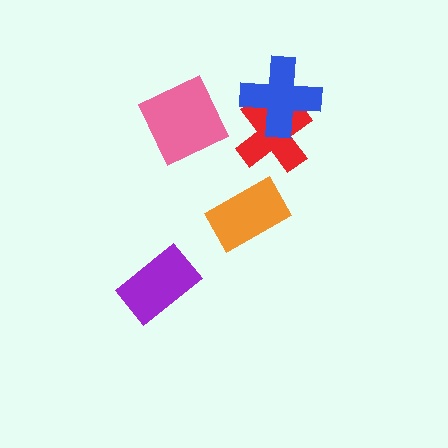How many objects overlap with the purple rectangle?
0 objects overlap with the purple rectangle.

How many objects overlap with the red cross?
1 object overlaps with the red cross.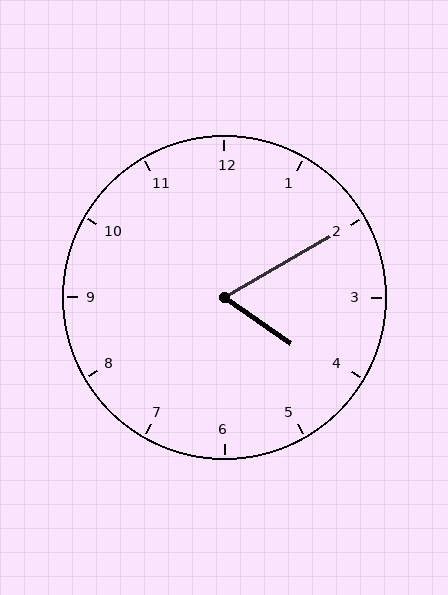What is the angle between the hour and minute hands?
Approximately 65 degrees.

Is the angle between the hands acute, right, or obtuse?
It is acute.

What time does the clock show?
4:10.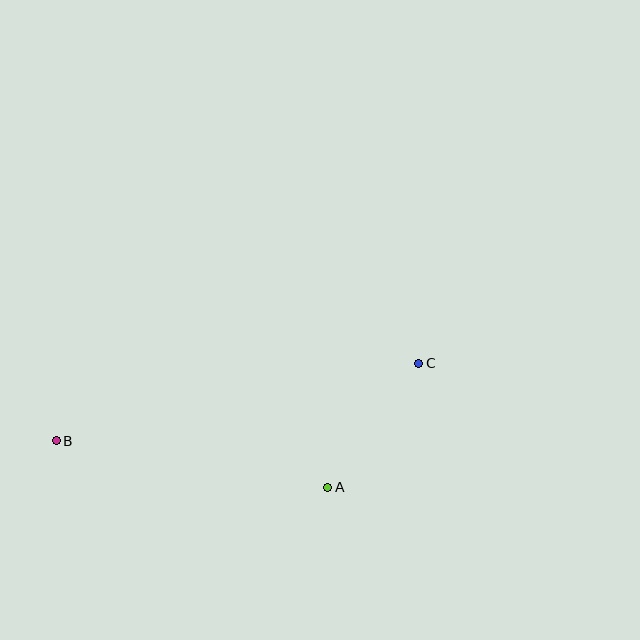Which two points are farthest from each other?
Points B and C are farthest from each other.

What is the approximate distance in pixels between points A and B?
The distance between A and B is approximately 275 pixels.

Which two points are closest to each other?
Points A and C are closest to each other.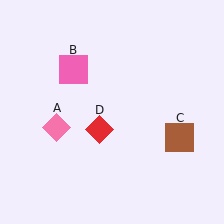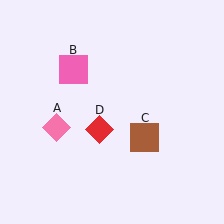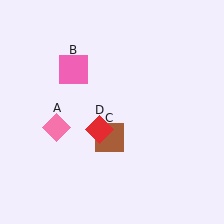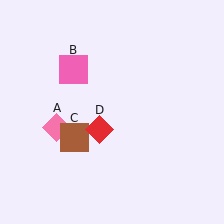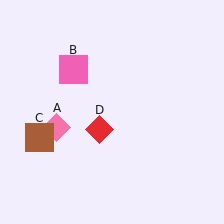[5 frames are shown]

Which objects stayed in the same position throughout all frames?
Pink diamond (object A) and pink square (object B) and red diamond (object D) remained stationary.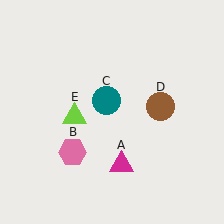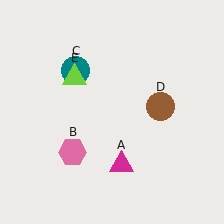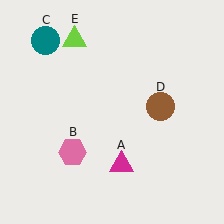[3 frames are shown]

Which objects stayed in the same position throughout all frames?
Magenta triangle (object A) and pink hexagon (object B) and brown circle (object D) remained stationary.